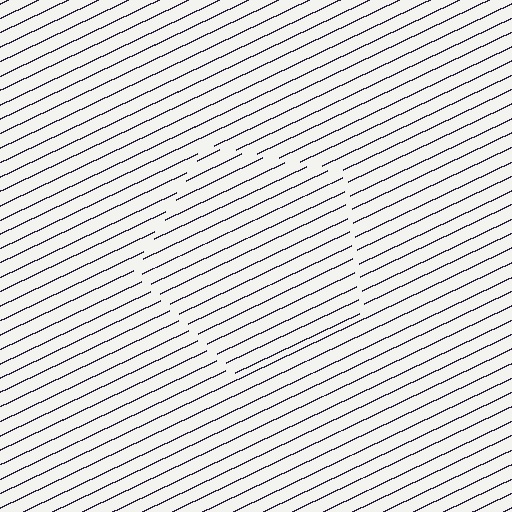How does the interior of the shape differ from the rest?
The interior of the shape contains the same grating, shifted by half a period — the contour is defined by the phase discontinuity where line-ends from the inner and outer gratings abut.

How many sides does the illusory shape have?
5 sides — the line-ends trace a pentagon.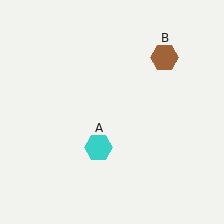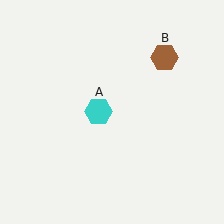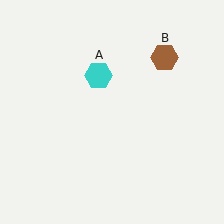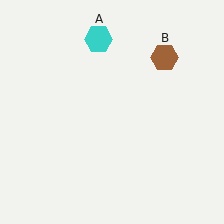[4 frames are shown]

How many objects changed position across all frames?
1 object changed position: cyan hexagon (object A).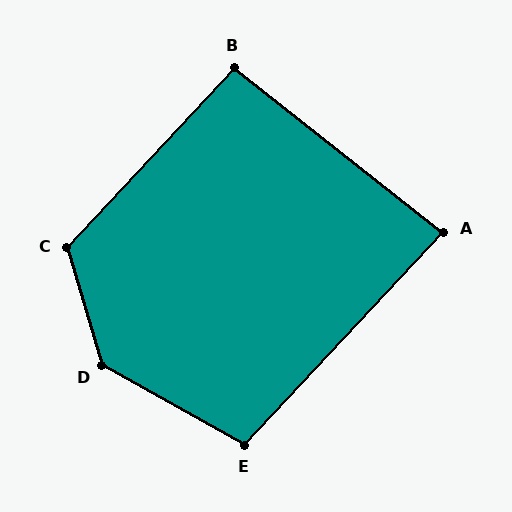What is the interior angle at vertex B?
Approximately 95 degrees (approximately right).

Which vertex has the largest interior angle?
D, at approximately 135 degrees.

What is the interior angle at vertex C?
Approximately 121 degrees (obtuse).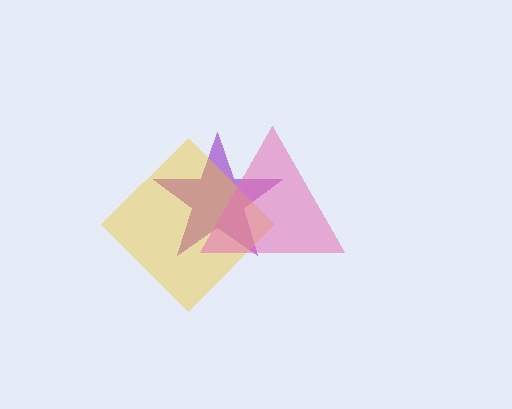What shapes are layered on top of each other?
The layered shapes are: a purple star, a yellow diamond, a pink triangle.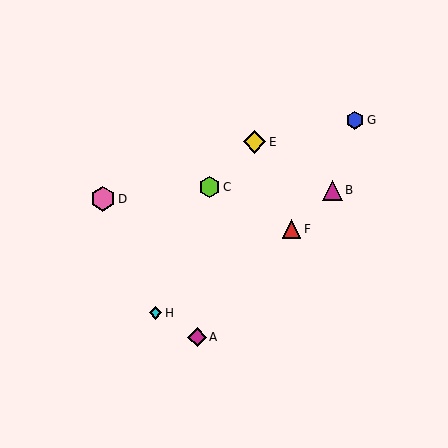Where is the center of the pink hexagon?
The center of the pink hexagon is at (103, 199).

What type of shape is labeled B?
Shape B is a magenta triangle.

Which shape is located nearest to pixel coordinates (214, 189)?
The lime hexagon (labeled C) at (209, 187) is nearest to that location.